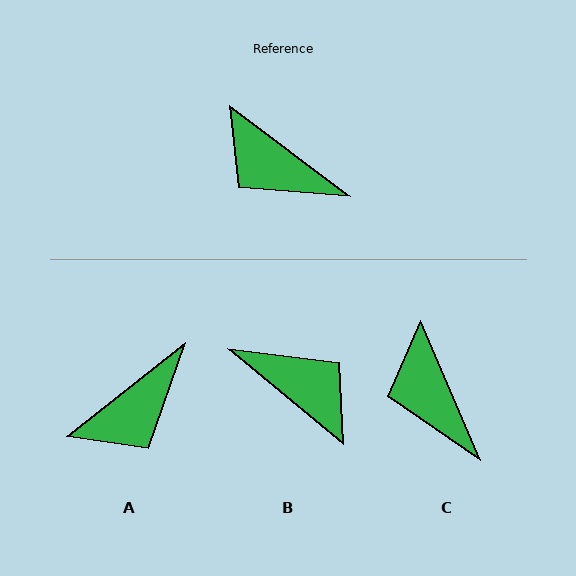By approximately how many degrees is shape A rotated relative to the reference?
Approximately 75 degrees counter-clockwise.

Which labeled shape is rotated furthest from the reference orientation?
B, about 177 degrees away.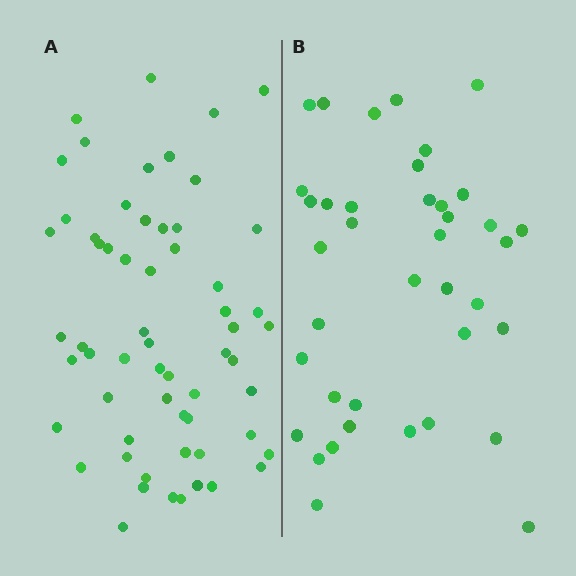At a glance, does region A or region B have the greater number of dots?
Region A (the left region) has more dots.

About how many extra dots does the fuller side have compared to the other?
Region A has approximately 20 more dots than region B.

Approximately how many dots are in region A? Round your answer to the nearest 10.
About 60 dots.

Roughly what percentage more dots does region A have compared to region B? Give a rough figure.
About 55% more.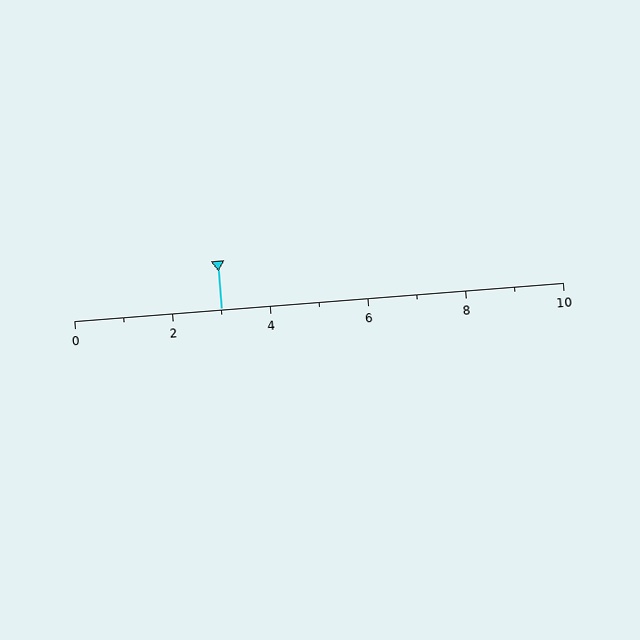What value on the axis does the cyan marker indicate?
The marker indicates approximately 3.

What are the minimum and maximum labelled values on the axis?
The axis runs from 0 to 10.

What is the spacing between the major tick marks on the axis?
The major ticks are spaced 2 apart.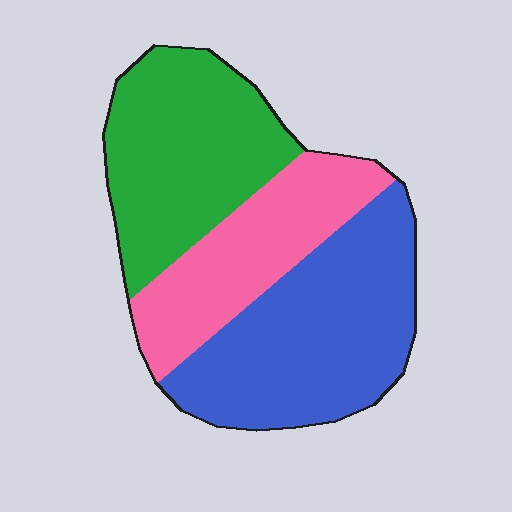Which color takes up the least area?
Pink, at roughly 25%.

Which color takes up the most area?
Blue, at roughly 40%.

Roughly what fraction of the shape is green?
Green covers roughly 35% of the shape.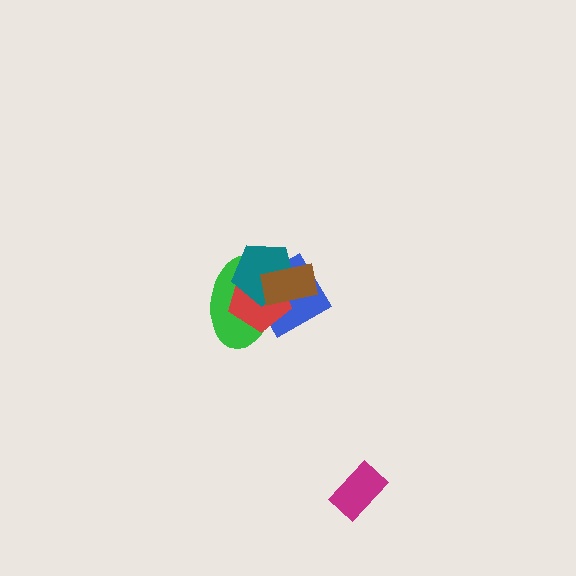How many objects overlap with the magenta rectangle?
0 objects overlap with the magenta rectangle.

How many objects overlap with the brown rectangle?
4 objects overlap with the brown rectangle.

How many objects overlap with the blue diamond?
4 objects overlap with the blue diamond.